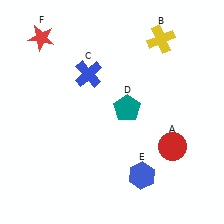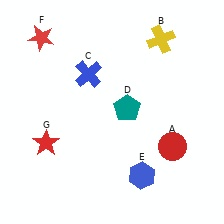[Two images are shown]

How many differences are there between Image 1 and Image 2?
There is 1 difference between the two images.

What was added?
A red star (G) was added in Image 2.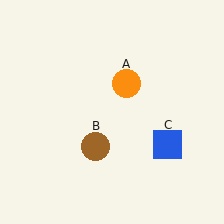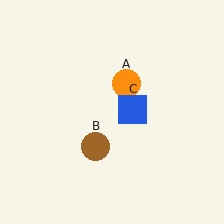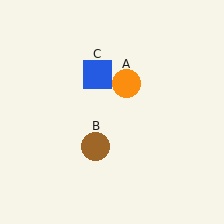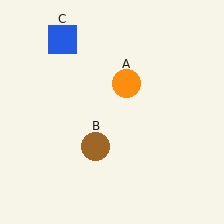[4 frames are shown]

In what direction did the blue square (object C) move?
The blue square (object C) moved up and to the left.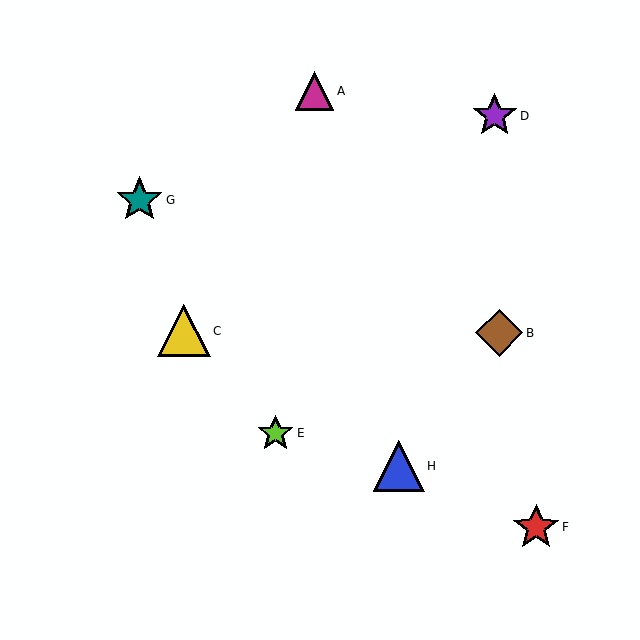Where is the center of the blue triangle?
The center of the blue triangle is at (399, 466).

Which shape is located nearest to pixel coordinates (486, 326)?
The brown diamond (labeled B) at (499, 333) is nearest to that location.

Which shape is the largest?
The yellow triangle (labeled C) is the largest.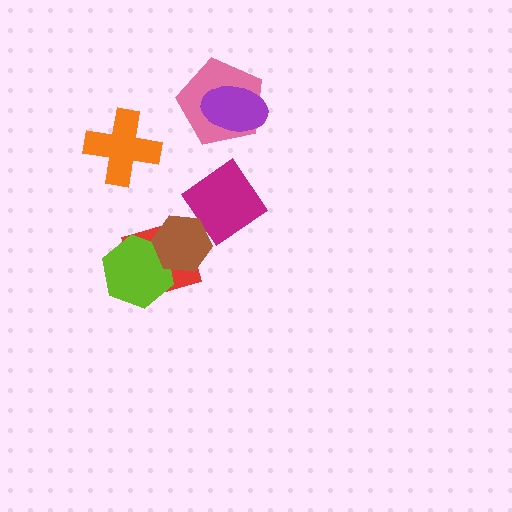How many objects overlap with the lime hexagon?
2 objects overlap with the lime hexagon.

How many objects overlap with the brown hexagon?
3 objects overlap with the brown hexagon.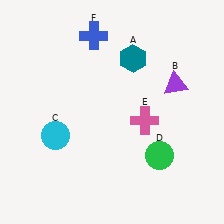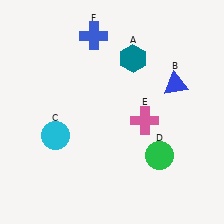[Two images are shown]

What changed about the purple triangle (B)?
In Image 1, B is purple. In Image 2, it changed to blue.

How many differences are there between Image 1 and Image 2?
There is 1 difference between the two images.